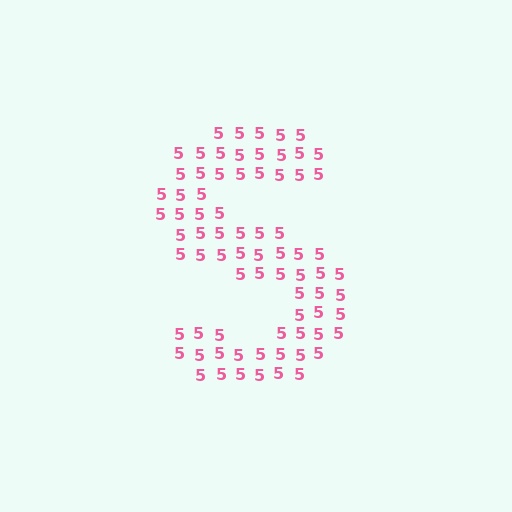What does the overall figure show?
The overall figure shows the letter S.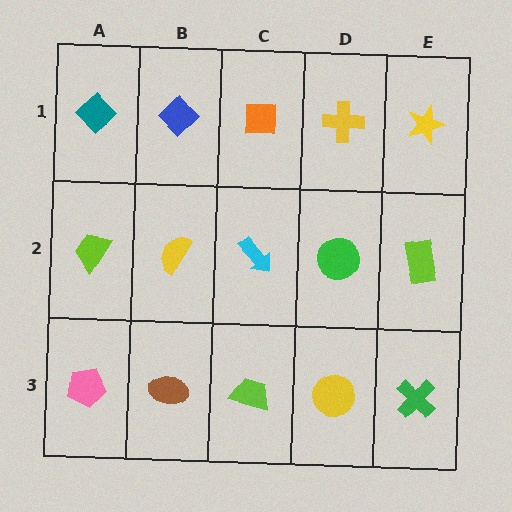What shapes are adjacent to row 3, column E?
A lime rectangle (row 2, column E), a yellow circle (row 3, column D).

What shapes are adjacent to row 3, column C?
A cyan arrow (row 2, column C), a brown ellipse (row 3, column B), a yellow circle (row 3, column D).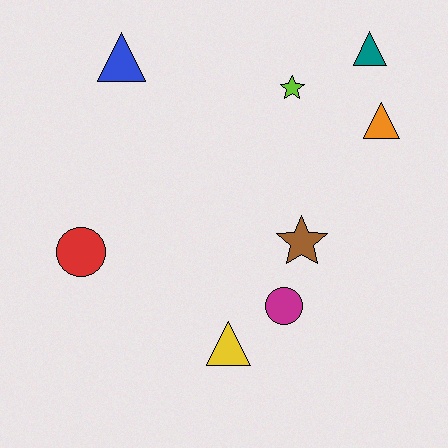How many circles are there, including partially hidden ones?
There are 2 circles.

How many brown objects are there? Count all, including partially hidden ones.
There is 1 brown object.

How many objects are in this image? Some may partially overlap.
There are 8 objects.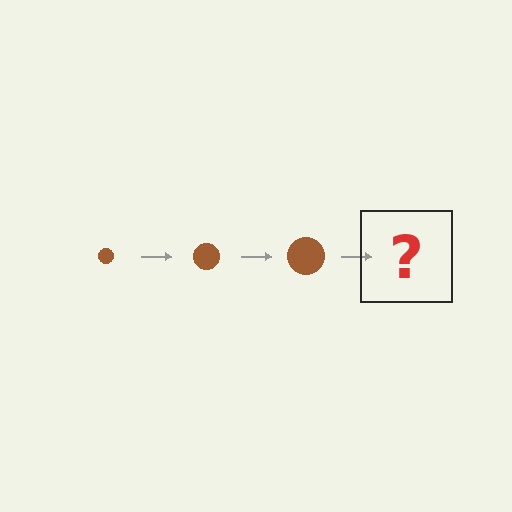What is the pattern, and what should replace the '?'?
The pattern is that the circle gets progressively larger each step. The '?' should be a brown circle, larger than the previous one.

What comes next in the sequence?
The next element should be a brown circle, larger than the previous one.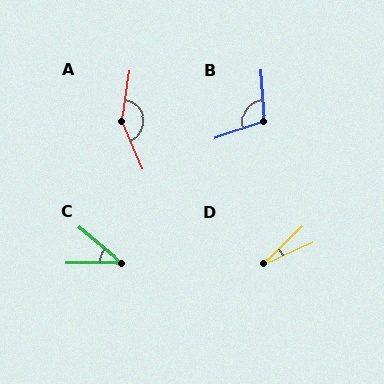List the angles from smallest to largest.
D (20°), C (40°), B (104°), A (148°).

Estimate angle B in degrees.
Approximately 104 degrees.